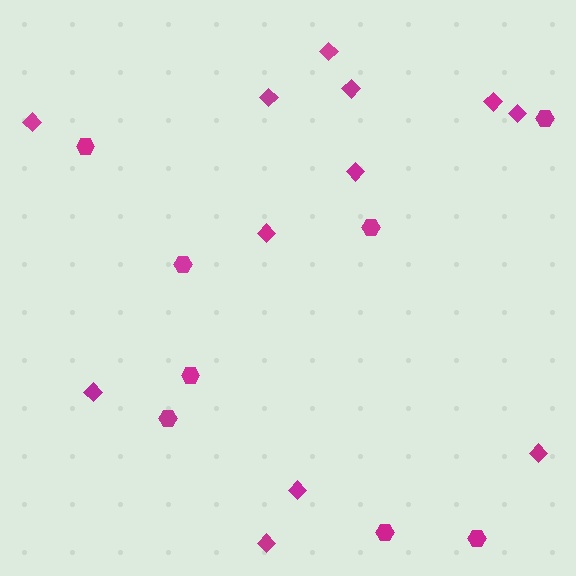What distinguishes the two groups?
There are 2 groups: one group of hexagons (8) and one group of diamonds (12).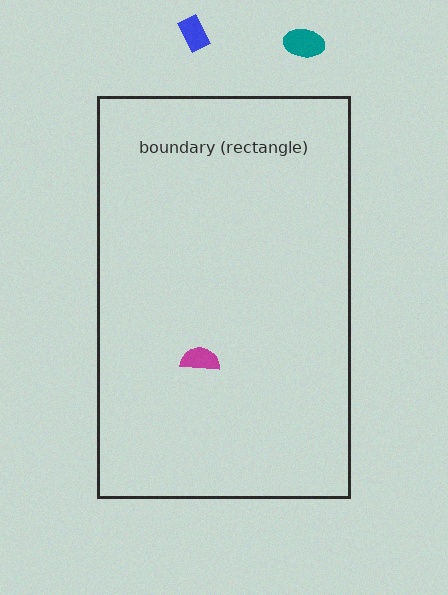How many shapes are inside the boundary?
1 inside, 2 outside.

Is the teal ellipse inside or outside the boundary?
Outside.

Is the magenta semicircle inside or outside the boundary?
Inside.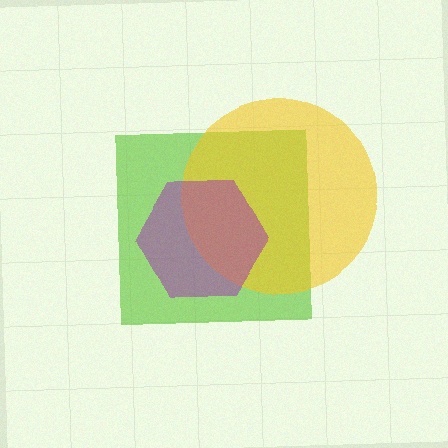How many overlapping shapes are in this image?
There are 3 overlapping shapes in the image.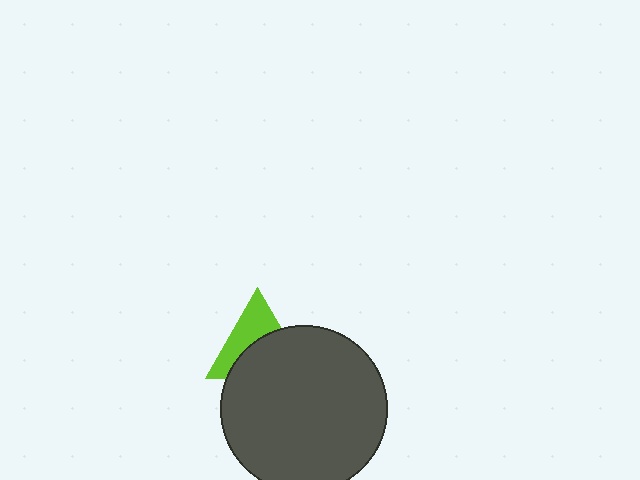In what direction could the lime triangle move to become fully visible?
The lime triangle could move up. That would shift it out from behind the dark gray circle entirely.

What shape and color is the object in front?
The object in front is a dark gray circle.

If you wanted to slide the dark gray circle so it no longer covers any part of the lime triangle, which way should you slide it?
Slide it down — that is the most direct way to separate the two shapes.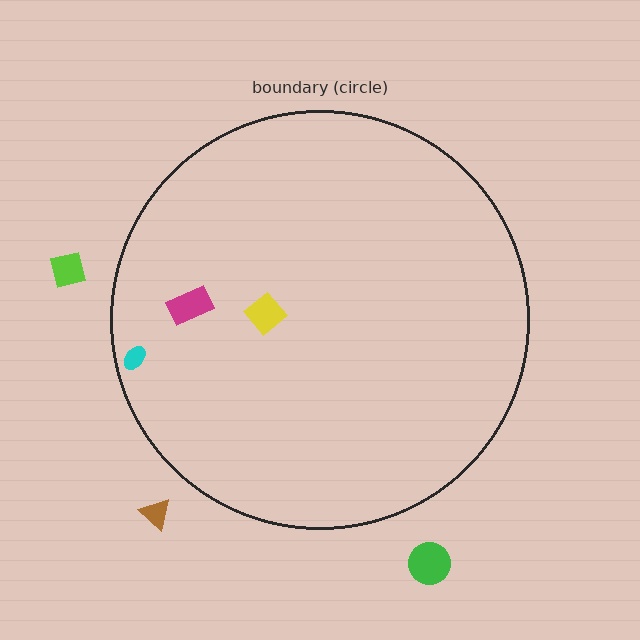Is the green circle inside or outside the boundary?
Outside.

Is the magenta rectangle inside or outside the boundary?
Inside.